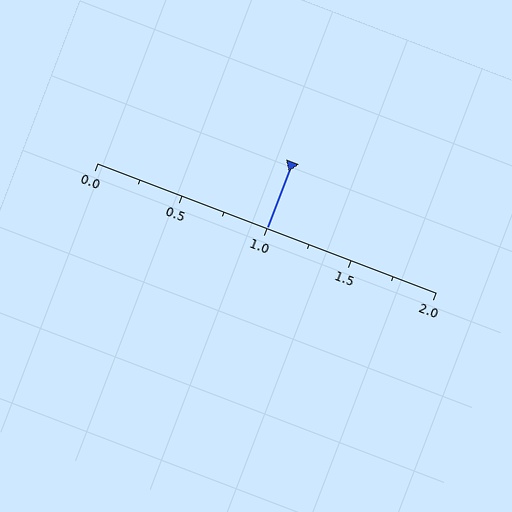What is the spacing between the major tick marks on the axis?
The major ticks are spaced 0.5 apart.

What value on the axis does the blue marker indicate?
The marker indicates approximately 1.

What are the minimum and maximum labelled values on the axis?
The axis runs from 0.0 to 2.0.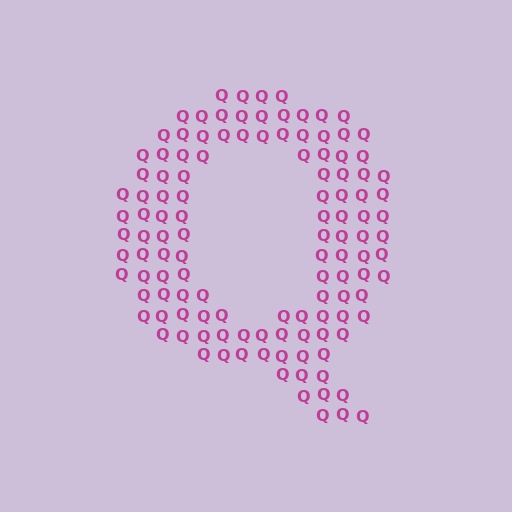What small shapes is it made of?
It is made of small letter Q's.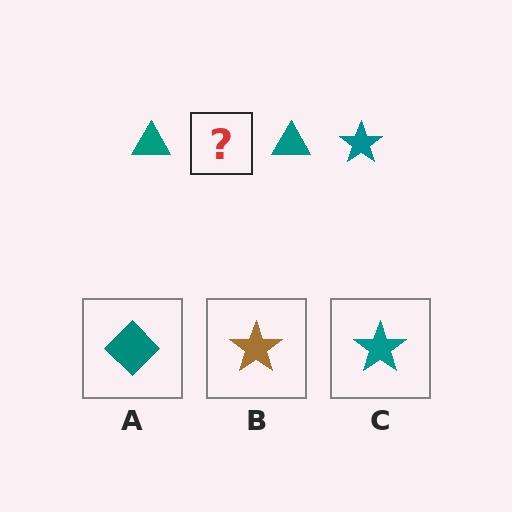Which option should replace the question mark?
Option C.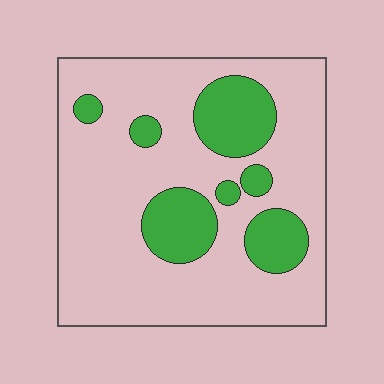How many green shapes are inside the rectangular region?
7.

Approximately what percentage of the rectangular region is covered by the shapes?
Approximately 20%.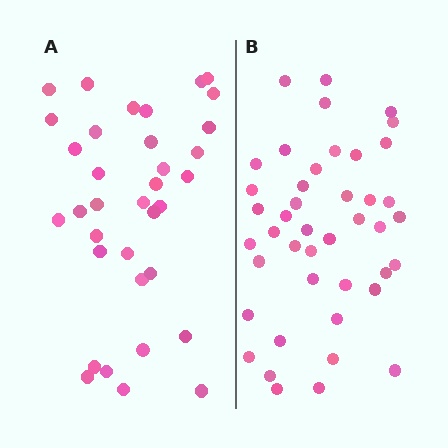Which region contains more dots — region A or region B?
Region B (the right region) has more dots.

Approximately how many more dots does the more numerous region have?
Region B has roughly 8 or so more dots than region A.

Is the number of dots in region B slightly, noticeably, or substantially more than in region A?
Region B has only slightly more — the two regions are fairly close. The ratio is roughly 1.2 to 1.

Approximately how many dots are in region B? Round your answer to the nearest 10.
About 40 dots. (The exact count is 43, which rounds to 40.)